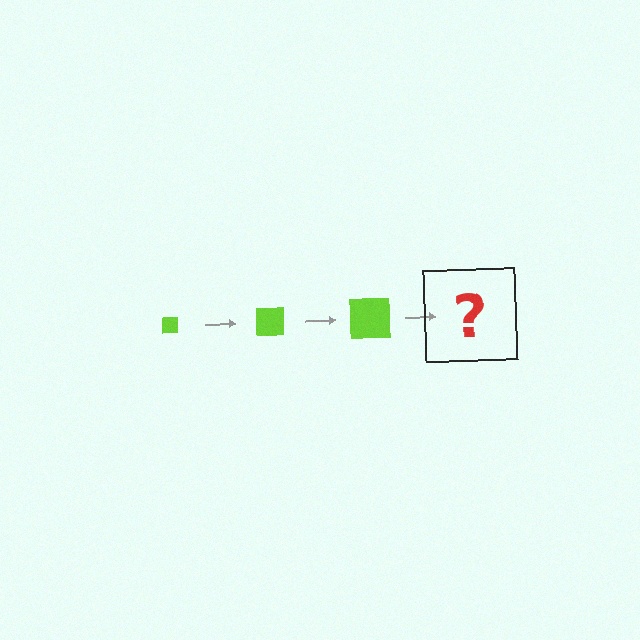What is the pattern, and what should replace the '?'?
The pattern is that the square gets progressively larger each step. The '?' should be a lime square, larger than the previous one.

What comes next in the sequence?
The next element should be a lime square, larger than the previous one.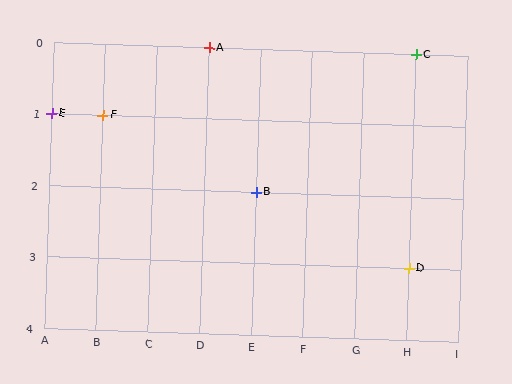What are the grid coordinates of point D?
Point D is at grid coordinates (H, 3).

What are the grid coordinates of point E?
Point E is at grid coordinates (A, 1).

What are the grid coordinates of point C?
Point C is at grid coordinates (H, 0).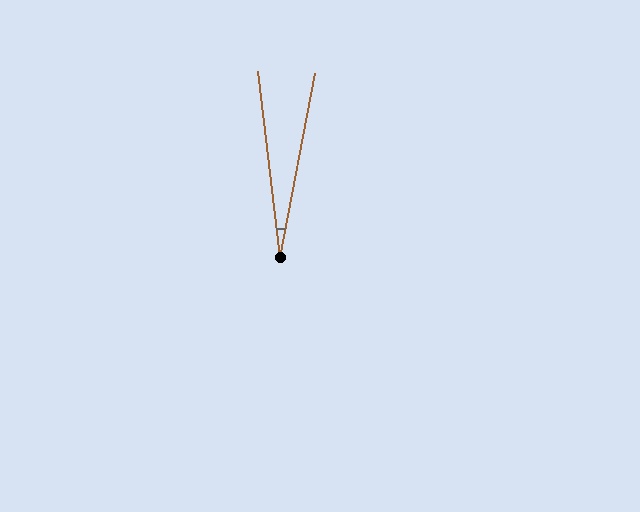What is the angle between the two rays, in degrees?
Approximately 17 degrees.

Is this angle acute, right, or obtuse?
It is acute.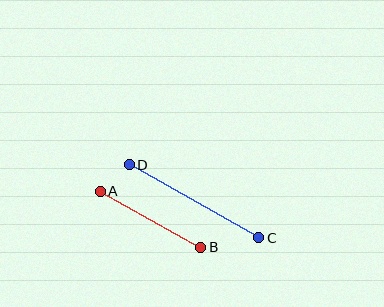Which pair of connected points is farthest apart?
Points C and D are farthest apart.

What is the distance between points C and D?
The distance is approximately 149 pixels.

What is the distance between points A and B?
The distance is approximately 115 pixels.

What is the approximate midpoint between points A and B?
The midpoint is at approximately (151, 219) pixels.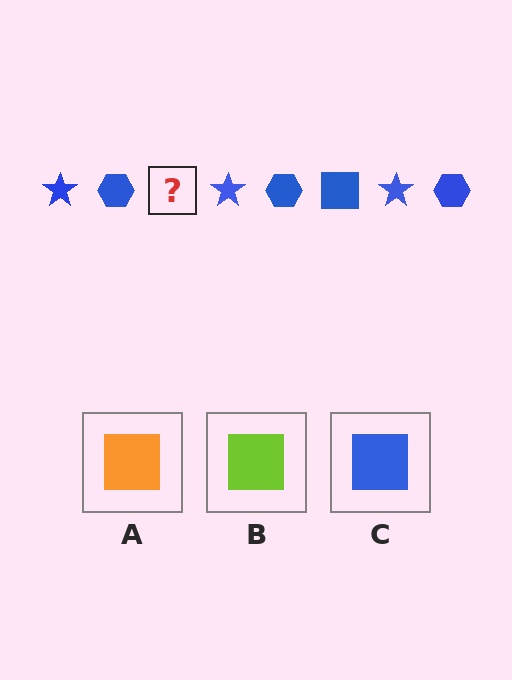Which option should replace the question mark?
Option C.